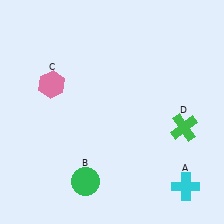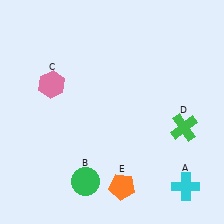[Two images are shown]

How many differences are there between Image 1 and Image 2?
There is 1 difference between the two images.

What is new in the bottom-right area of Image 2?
An orange pentagon (E) was added in the bottom-right area of Image 2.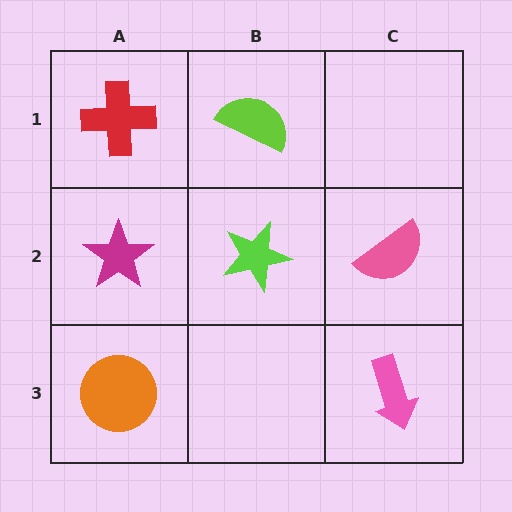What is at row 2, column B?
A lime star.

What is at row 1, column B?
A lime semicircle.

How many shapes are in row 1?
2 shapes.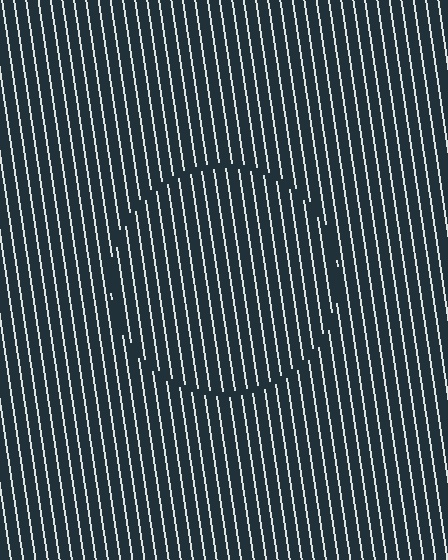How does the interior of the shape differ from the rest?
The interior of the shape contains the same grating, shifted by half a period — the contour is defined by the phase discontinuity where line-ends from the inner and outer gratings abut.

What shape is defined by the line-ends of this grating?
An illusory circle. The interior of the shape contains the same grating, shifted by half a period — the contour is defined by the phase discontinuity where line-ends from the inner and outer gratings abut.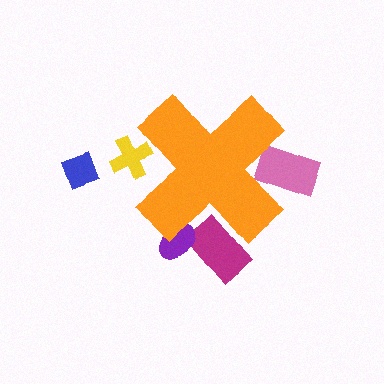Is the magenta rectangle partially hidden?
Yes, the magenta rectangle is partially hidden behind the orange cross.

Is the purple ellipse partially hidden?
Yes, the purple ellipse is partially hidden behind the orange cross.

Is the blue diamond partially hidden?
No, the blue diamond is fully visible.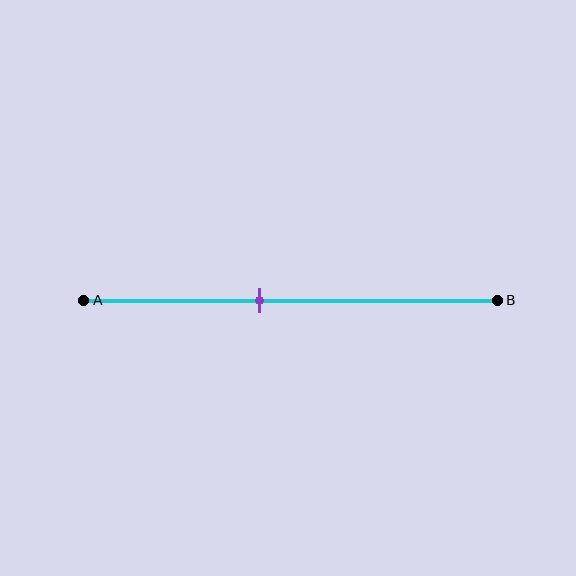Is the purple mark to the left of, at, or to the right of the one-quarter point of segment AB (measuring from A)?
The purple mark is to the right of the one-quarter point of segment AB.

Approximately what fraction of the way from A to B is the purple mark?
The purple mark is approximately 40% of the way from A to B.